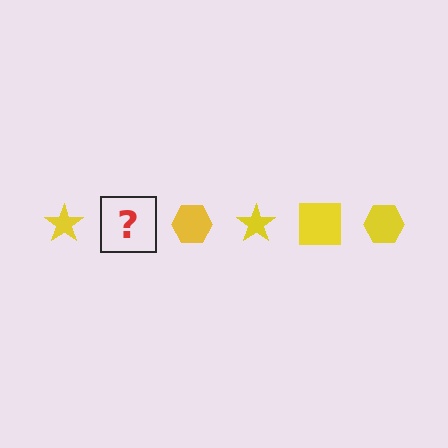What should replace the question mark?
The question mark should be replaced with a yellow square.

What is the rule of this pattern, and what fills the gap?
The rule is that the pattern cycles through star, square, hexagon shapes in yellow. The gap should be filled with a yellow square.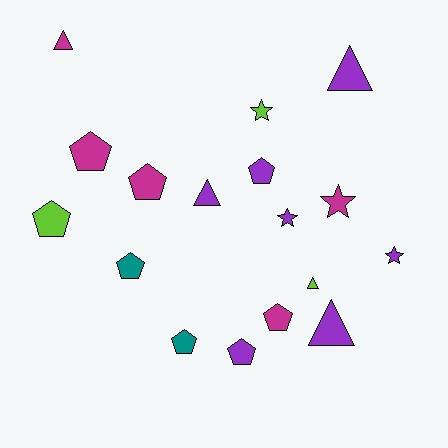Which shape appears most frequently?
Pentagon, with 8 objects.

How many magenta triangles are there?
There is 1 magenta triangle.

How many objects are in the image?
There are 17 objects.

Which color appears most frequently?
Purple, with 7 objects.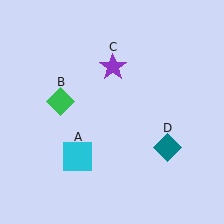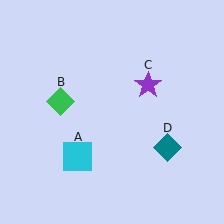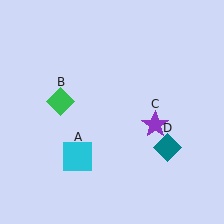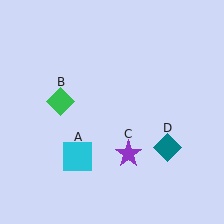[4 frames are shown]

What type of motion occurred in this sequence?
The purple star (object C) rotated clockwise around the center of the scene.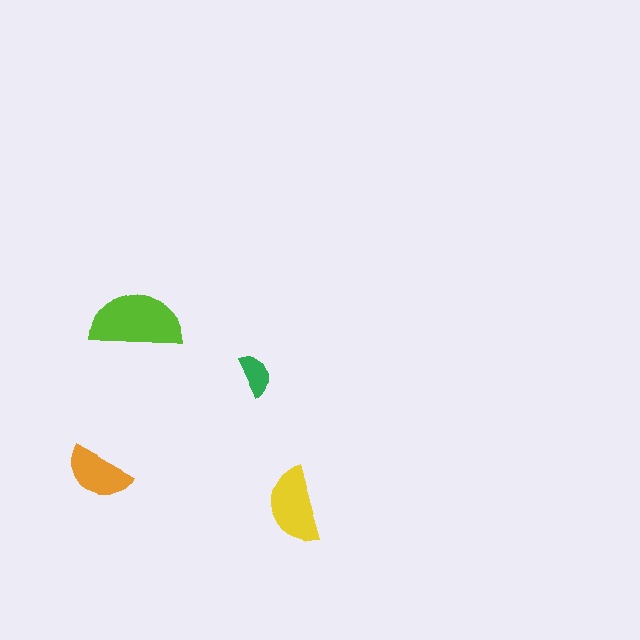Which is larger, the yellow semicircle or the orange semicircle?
The yellow one.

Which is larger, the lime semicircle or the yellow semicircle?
The lime one.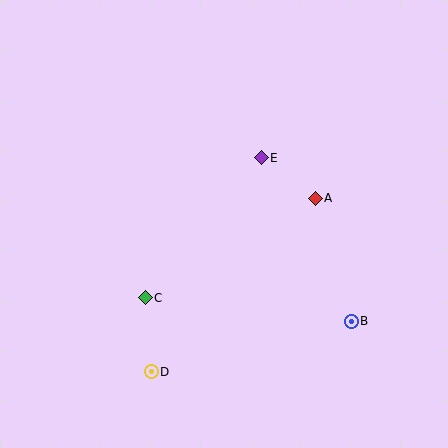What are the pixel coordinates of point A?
Point A is at (315, 198).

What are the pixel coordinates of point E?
Point E is at (261, 158).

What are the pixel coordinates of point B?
Point B is at (351, 321).